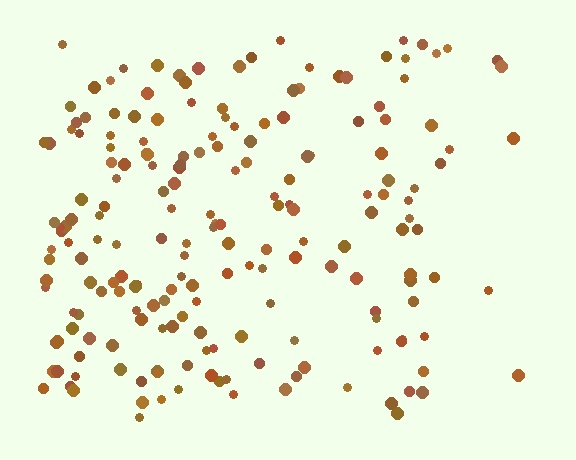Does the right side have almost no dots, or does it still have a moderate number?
Still a moderate number, just noticeably fewer than the left.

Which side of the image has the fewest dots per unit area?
The right.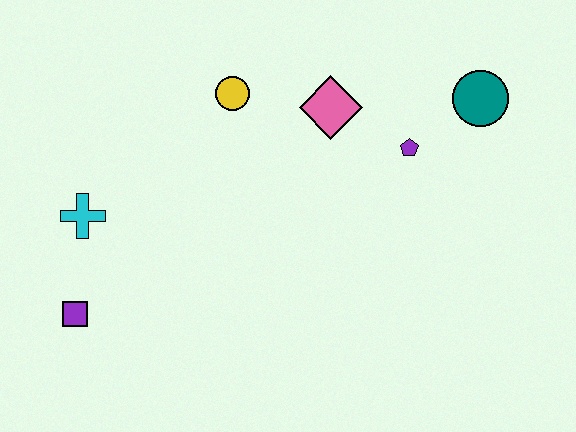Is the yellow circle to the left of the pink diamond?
Yes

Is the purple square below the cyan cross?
Yes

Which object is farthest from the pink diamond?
The purple square is farthest from the pink diamond.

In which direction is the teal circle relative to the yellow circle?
The teal circle is to the right of the yellow circle.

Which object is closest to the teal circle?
The purple pentagon is closest to the teal circle.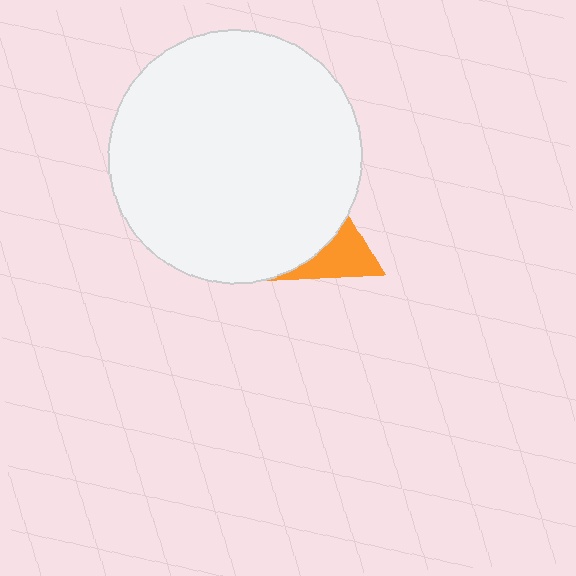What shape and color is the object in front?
The object in front is a white circle.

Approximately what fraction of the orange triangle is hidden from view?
Roughly 65% of the orange triangle is hidden behind the white circle.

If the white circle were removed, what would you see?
You would see the complete orange triangle.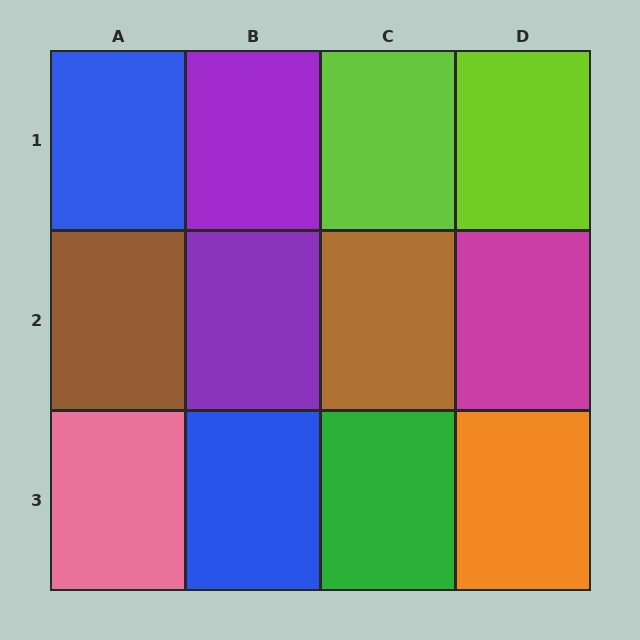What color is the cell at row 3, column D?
Orange.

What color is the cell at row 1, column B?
Purple.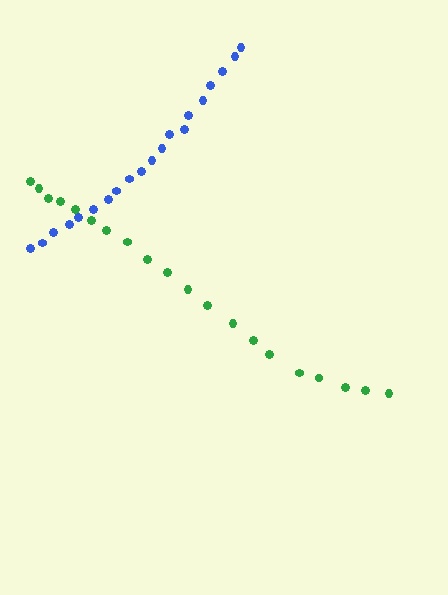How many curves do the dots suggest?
There are 2 distinct paths.